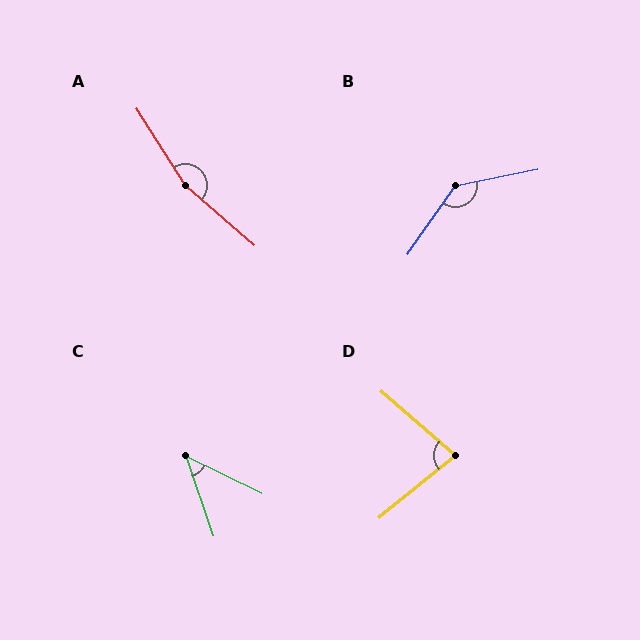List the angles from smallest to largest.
C (46°), D (80°), B (136°), A (164°).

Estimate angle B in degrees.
Approximately 136 degrees.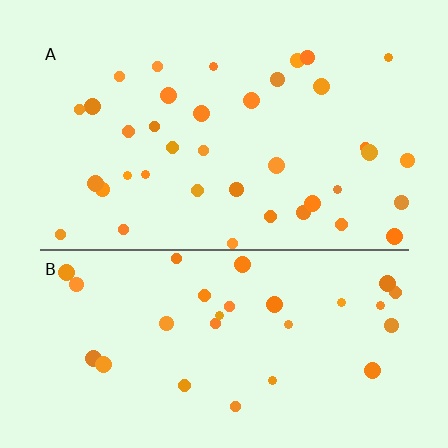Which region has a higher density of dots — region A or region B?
A (the top).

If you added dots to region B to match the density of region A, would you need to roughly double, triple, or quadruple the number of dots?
Approximately double.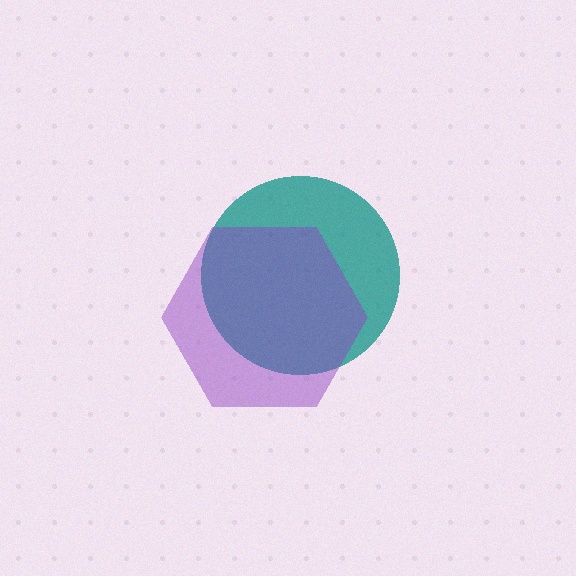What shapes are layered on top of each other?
The layered shapes are: a teal circle, a purple hexagon.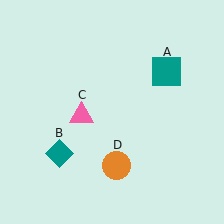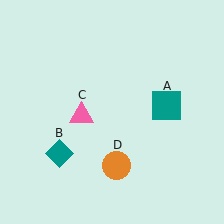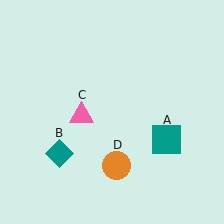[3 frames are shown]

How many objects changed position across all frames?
1 object changed position: teal square (object A).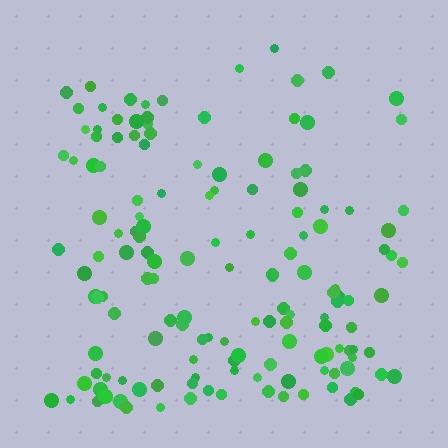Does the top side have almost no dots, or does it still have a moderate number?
Still a moderate number, just noticeably fewer than the bottom.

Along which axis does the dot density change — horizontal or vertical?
Vertical.